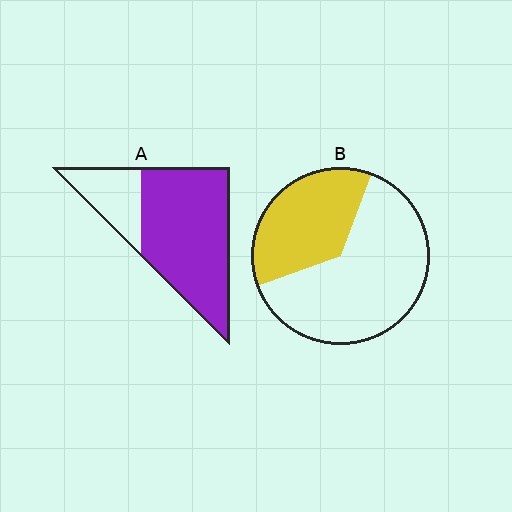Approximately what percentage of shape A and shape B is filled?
A is approximately 75% and B is approximately 35%.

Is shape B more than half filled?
No.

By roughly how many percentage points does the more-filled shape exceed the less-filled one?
By roughly 40 percentage points (A over B).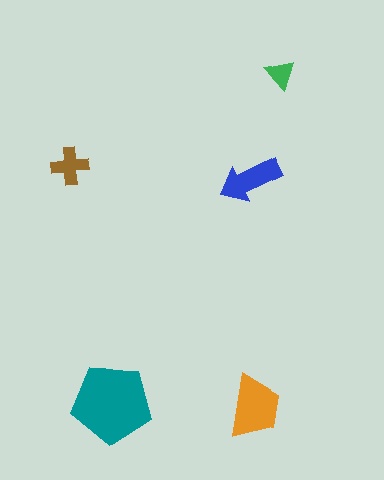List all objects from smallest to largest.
The green triangle, the brown cross, the blue arrow, the orange trapezoid, the teal pentagon.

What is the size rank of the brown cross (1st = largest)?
4th.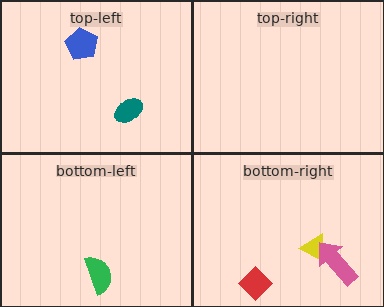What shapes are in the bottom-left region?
The green semicircle.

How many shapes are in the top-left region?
2.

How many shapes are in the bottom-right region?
3.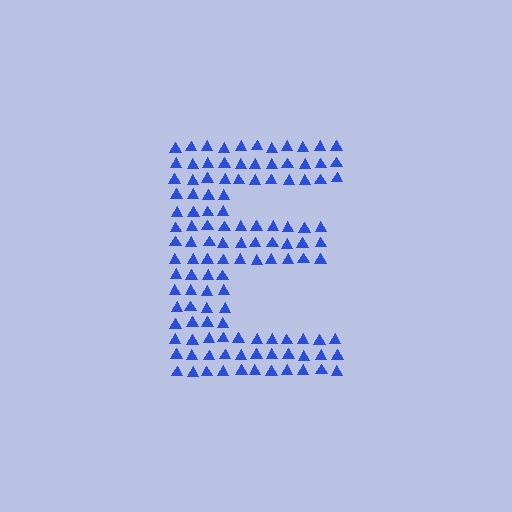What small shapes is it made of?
It is made of small triangles.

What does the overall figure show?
The overall figure shows the letter E.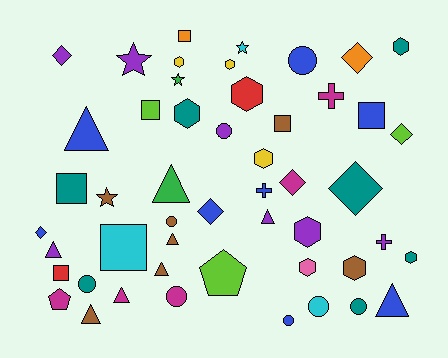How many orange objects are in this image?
There are 2 orange objects.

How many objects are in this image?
There are 50 objects.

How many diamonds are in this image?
There are 7 diamonds.